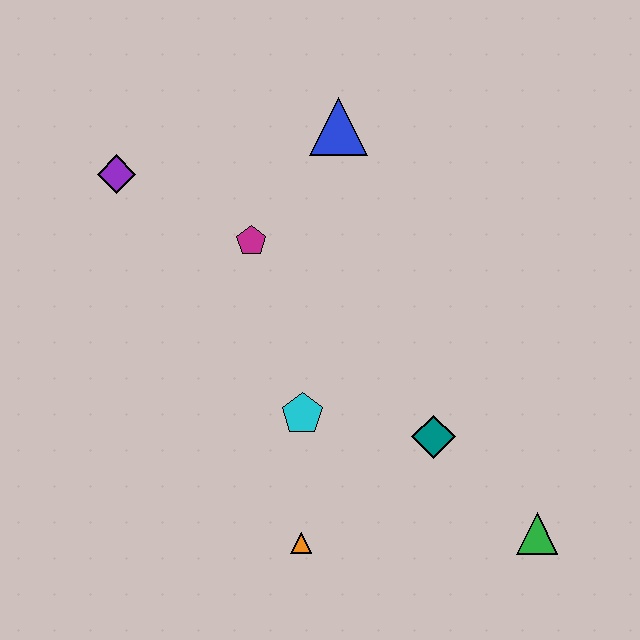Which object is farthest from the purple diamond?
The green triangle is farthest from the purple diamond.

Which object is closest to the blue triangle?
The magenta pentagon is closest to the blue triangle.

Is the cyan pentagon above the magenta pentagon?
No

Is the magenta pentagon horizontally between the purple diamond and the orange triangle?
Yes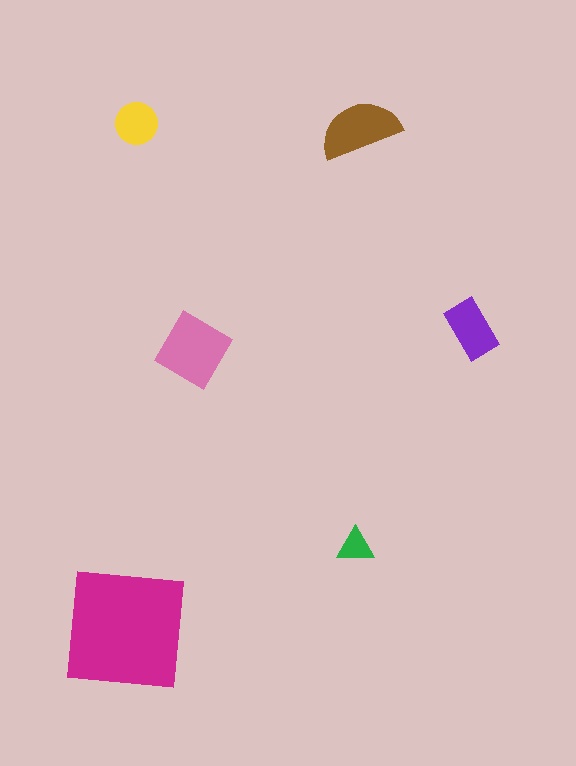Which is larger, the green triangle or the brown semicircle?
The brown semicircle.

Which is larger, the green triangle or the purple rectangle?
The purple rectangle.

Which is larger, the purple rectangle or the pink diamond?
The pink diamond.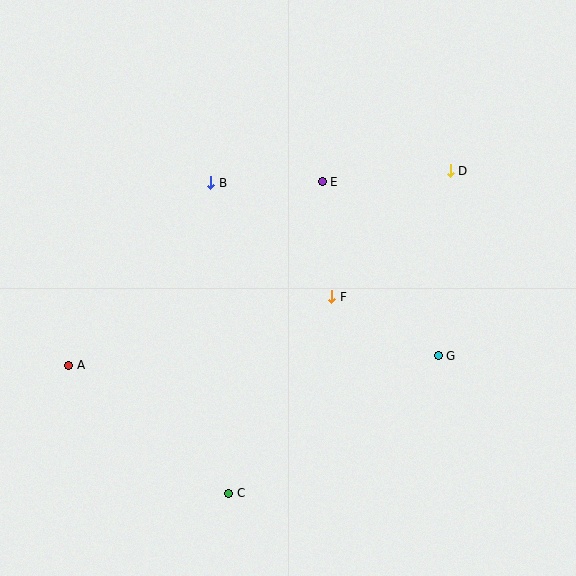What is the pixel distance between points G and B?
The distance between G and B is 286 pixels.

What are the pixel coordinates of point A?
Point A is at (69, 365).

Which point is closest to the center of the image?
Point F at (332, 297) is closest to the center.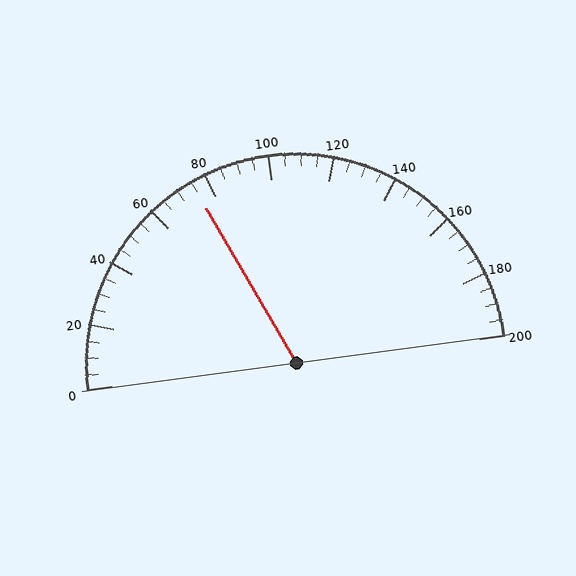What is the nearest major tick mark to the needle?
The nearest major tick mark is 80.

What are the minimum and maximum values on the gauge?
The gauge ranges from 0 to 200.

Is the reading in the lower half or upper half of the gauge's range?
The reading is in the lower half of the range (0 to 200).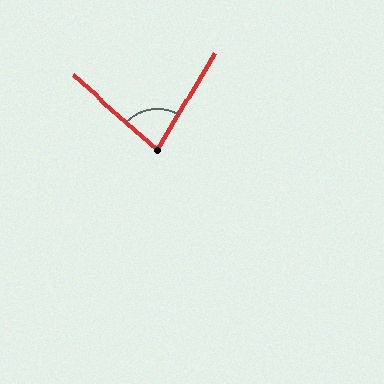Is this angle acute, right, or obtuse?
It is acute.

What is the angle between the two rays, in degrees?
Approximately 79 degrees.